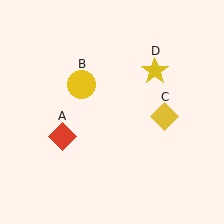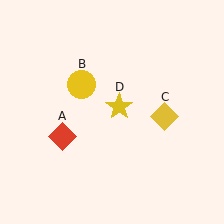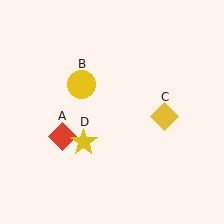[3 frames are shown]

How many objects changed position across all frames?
1 object changed position: yellow star (object D).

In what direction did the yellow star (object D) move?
The yellow star (object D) moved down and to the left.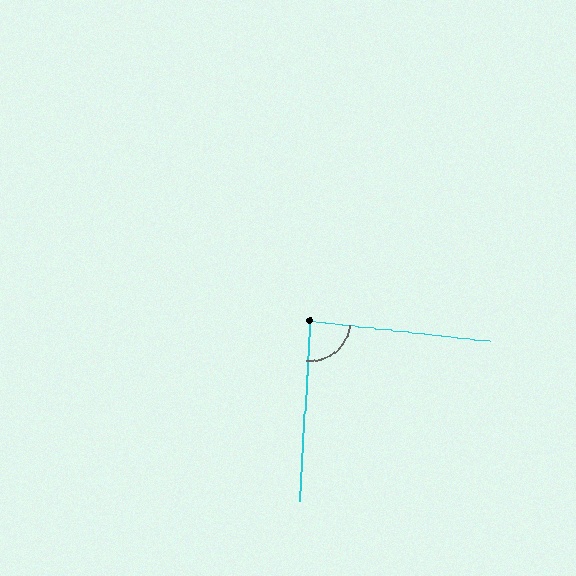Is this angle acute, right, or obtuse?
It is approximately a right angle.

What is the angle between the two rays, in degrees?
Approximately 87 degrees.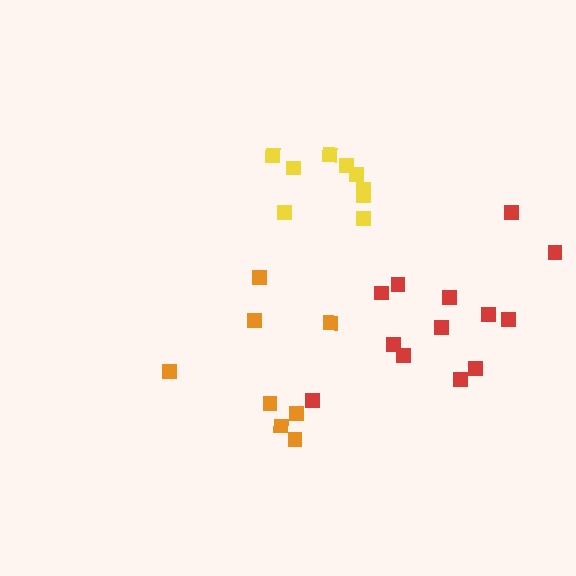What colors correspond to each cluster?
The clusters are colored: red, orange, yellow.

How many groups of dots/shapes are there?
There are 3 groups.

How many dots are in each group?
Group 1: 13 dots, Group 2: 8 dots, Group 3: 9 dots (30 total).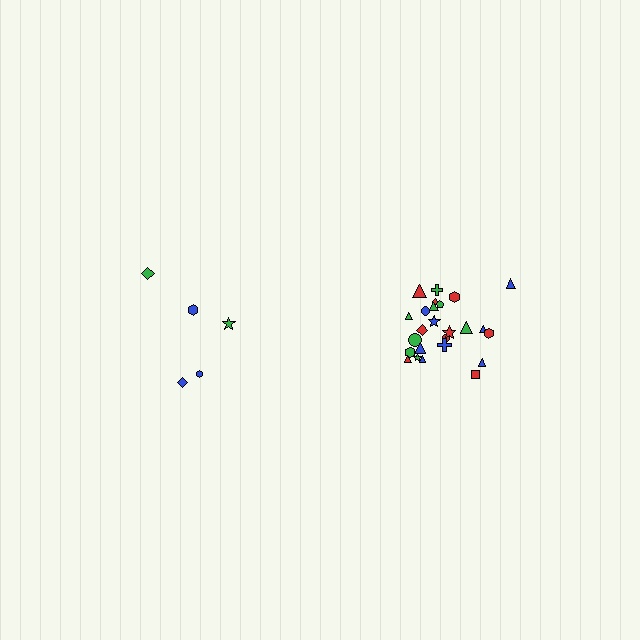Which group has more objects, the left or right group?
The right group.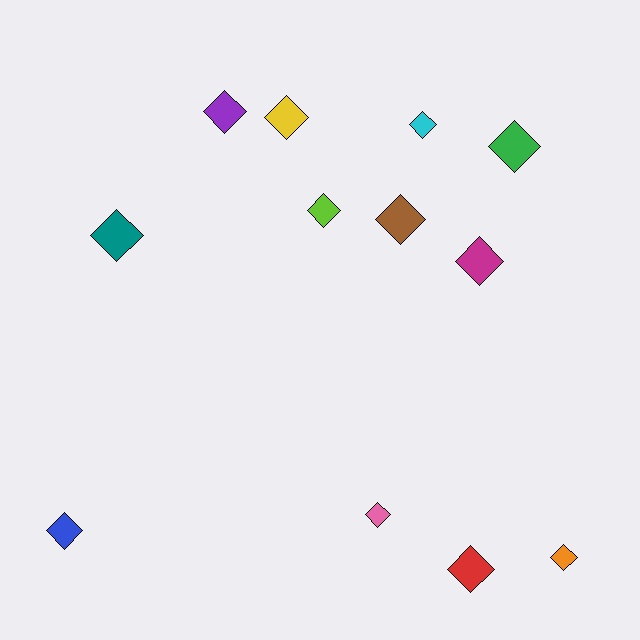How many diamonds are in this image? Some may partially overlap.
There are 12 diamonds.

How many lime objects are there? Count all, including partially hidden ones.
There is 1 lime object.